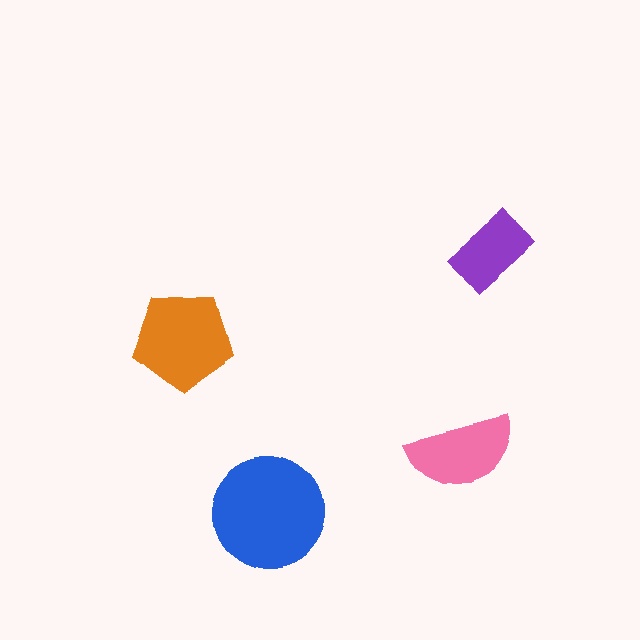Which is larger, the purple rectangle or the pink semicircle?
The pink semicircle.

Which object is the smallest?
The purple rectangle.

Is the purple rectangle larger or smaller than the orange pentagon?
Smaller.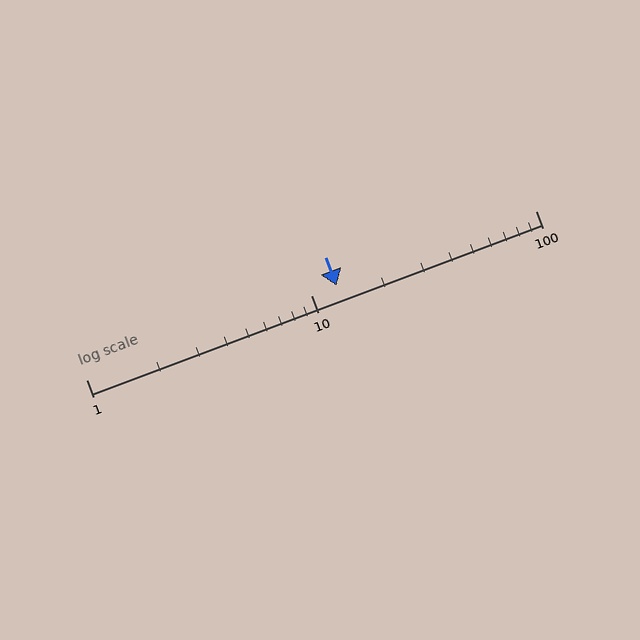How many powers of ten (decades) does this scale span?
The scale spans 2 decades, from 1 to 100.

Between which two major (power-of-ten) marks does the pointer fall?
The pointer is between 10 and 100.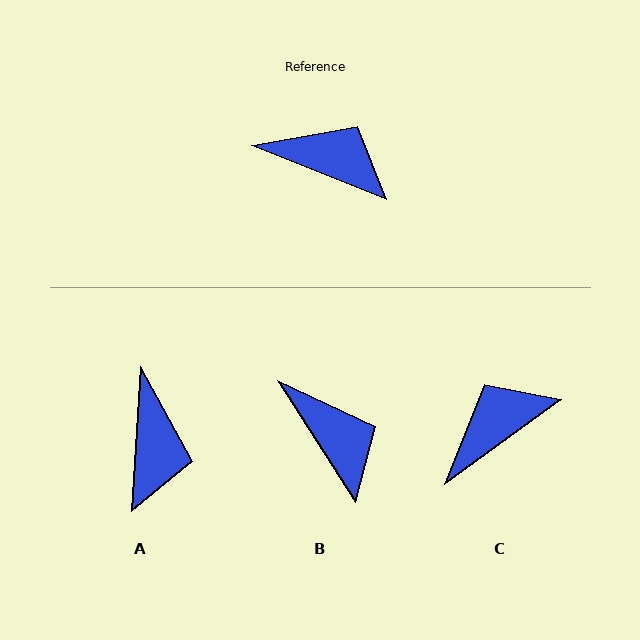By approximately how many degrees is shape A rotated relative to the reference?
Approximately 72 degrees clockwise.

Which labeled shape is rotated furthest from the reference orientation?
A, about 72 degrees away.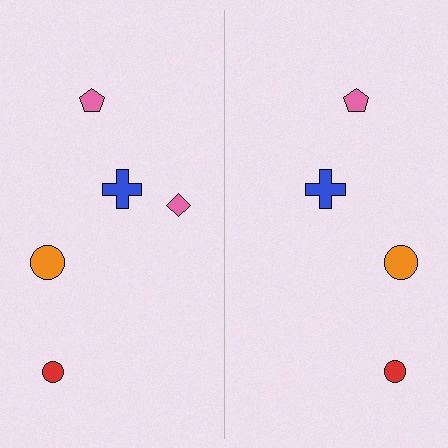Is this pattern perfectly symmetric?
No, the pattern is not perfectly symmetric. A pink diamond is missing from the right side.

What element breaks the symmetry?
A pink diamond is missing from the right side.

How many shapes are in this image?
There are 9 shapes in this image.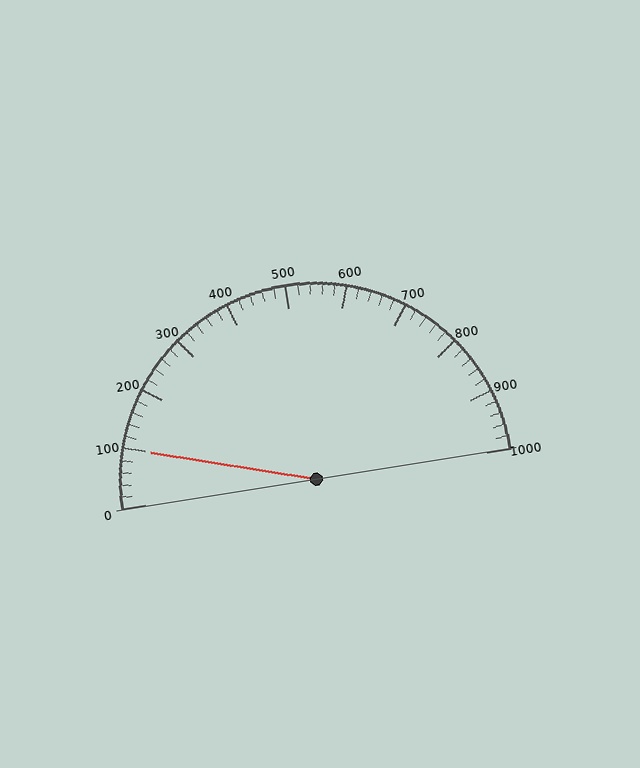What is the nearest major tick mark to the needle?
The nearest major tick mark is 100.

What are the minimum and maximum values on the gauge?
The gauge ranges from 0 to 1000.